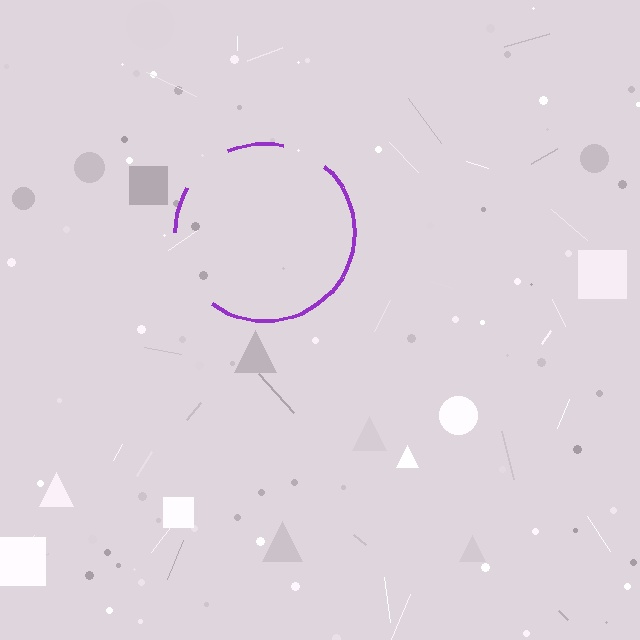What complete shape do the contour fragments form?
The contour fragments form a circle.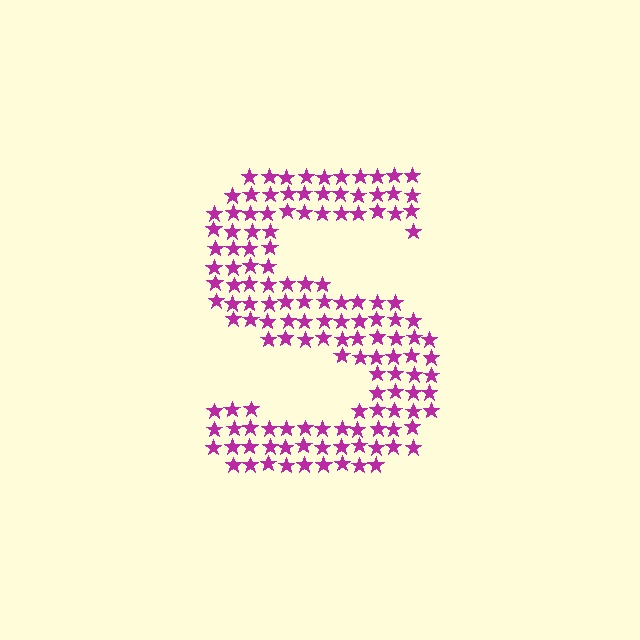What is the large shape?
The large shape is the letter S.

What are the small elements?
The small elements are stars.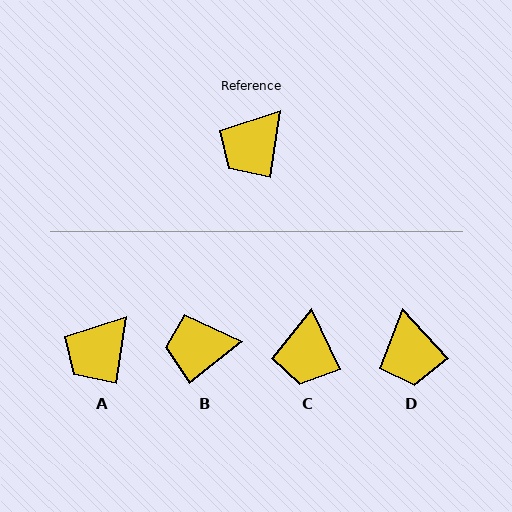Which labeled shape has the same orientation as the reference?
A.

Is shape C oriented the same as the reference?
No, it is off by about 34 degrees.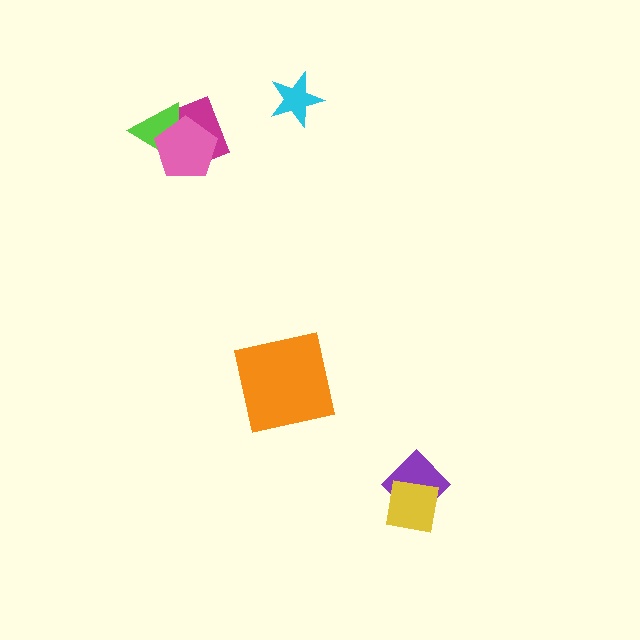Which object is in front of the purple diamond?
The yellow square is in front of the purple diamond.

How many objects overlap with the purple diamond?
1 object overlaps with the purple diamond.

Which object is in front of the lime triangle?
The pink pentagon is in front of the lime triangle.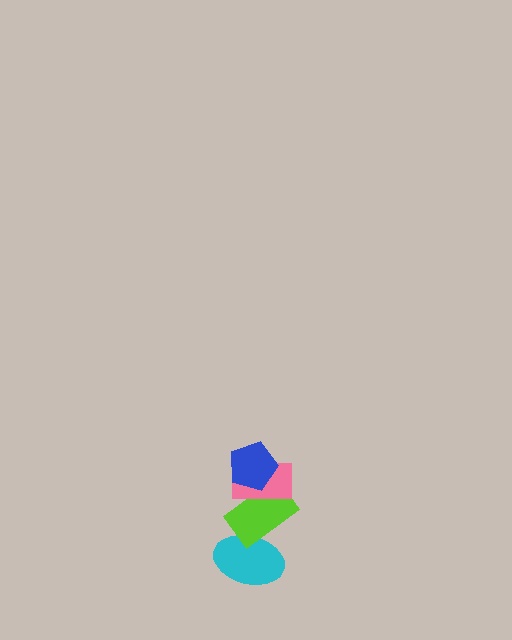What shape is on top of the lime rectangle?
The pink rectangle is on top of the lime rectangle.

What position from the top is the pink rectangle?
The pink rectangle is 2nd from the top.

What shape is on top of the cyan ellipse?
The lime rectangle is on top of the cyan ellipse.